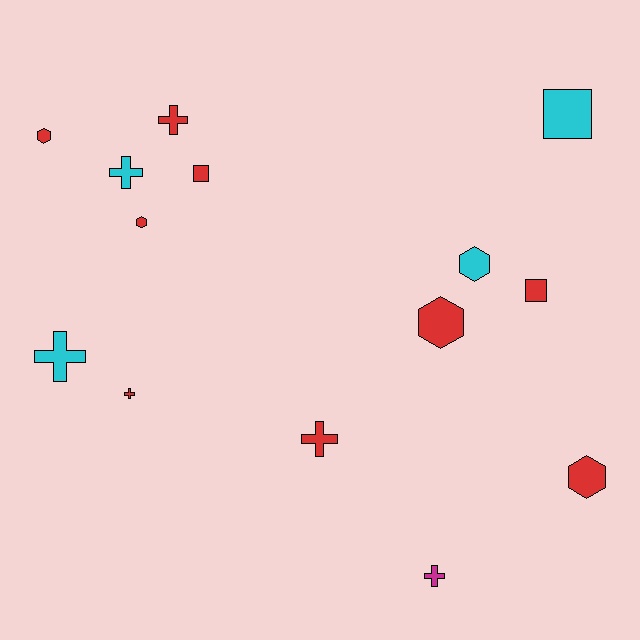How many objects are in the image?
There are 14 objects.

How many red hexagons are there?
There are 4 red hexagons.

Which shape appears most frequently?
Cross, with 6 objects.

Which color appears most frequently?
Red, with 9 objects.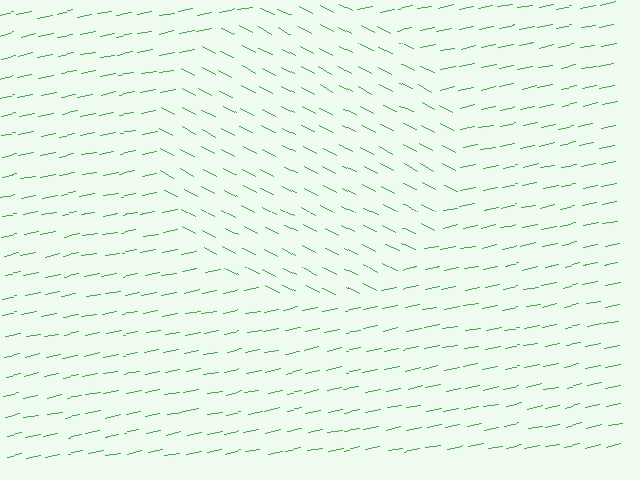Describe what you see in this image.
The image is filled with small green line segments. A circle region in the image has lines oriented differently from the surrounding lines, creating a visible texture boundary.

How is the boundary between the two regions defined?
The boundary is defined purely by a change in line orientation (approximately 39 degrees difference). All lines are the same color and thickness.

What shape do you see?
I see a circle.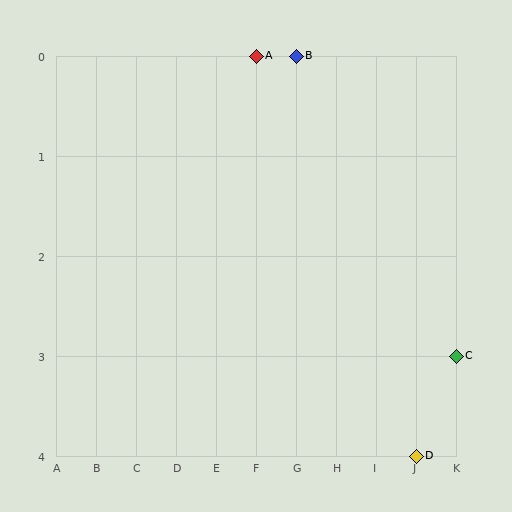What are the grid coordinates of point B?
Point B is at grid coordinates (G, 0).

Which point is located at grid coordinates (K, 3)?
Point C is at (K, 3).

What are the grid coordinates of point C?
Point C is at grid coordinates (K, 3).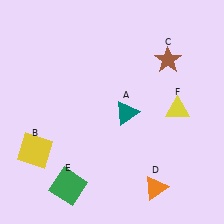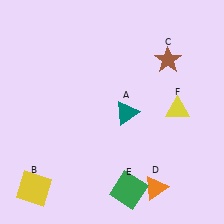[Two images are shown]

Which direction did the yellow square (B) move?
The yellow square (B) moved down.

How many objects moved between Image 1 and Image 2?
2 objects moved between the two images.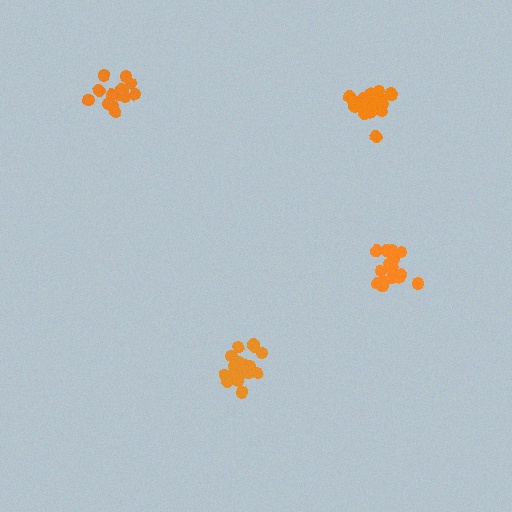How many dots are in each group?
Group 1: 17 dots, Group 2: 16 dots, Group 3: 18 dots, Group 4: 15 dots (66 total).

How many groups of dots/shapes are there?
There are 4 groups.